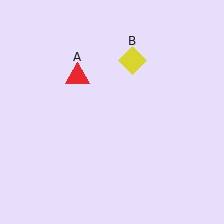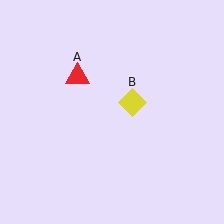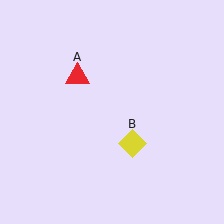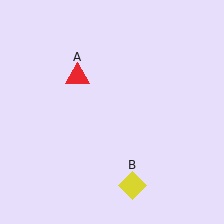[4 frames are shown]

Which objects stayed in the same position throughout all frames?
Red triangle (object A) remained stationary.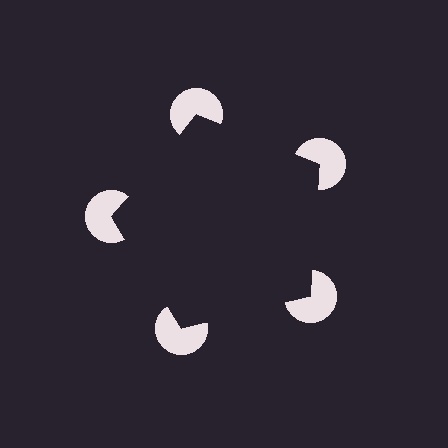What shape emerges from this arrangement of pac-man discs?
An illusory pentagon — its edges are inferred from the aligned wedge cuts in the pac-man discs, not physically drawn.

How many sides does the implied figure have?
5 sides.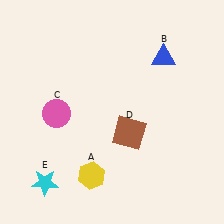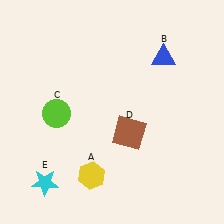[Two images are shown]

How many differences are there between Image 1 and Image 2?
There is 1 difference between the two images.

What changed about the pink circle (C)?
In Image 1, C is pink. In Image 2, it changed to lime.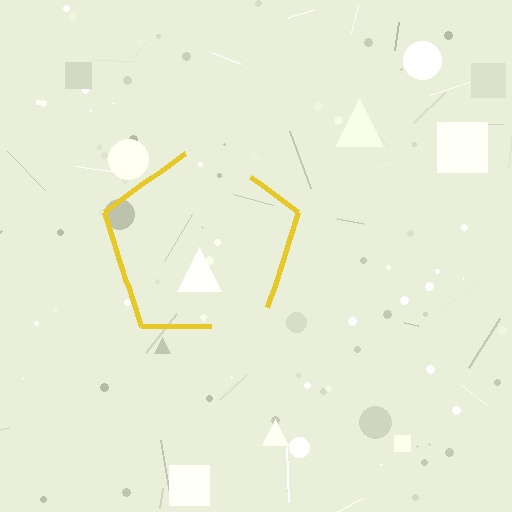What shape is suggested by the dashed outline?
The dashed outline suggests a pentagon.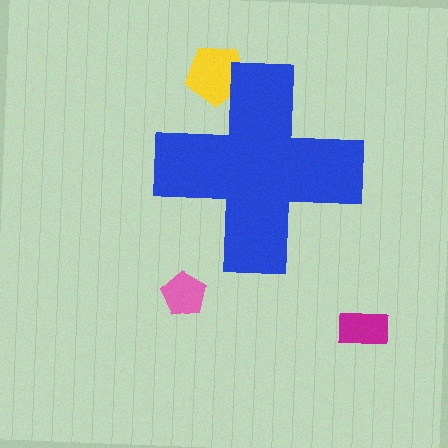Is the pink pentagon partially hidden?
No, the pink pentagon is fully visible.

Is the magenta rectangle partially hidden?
No, the magenta rectangle is fully visible.